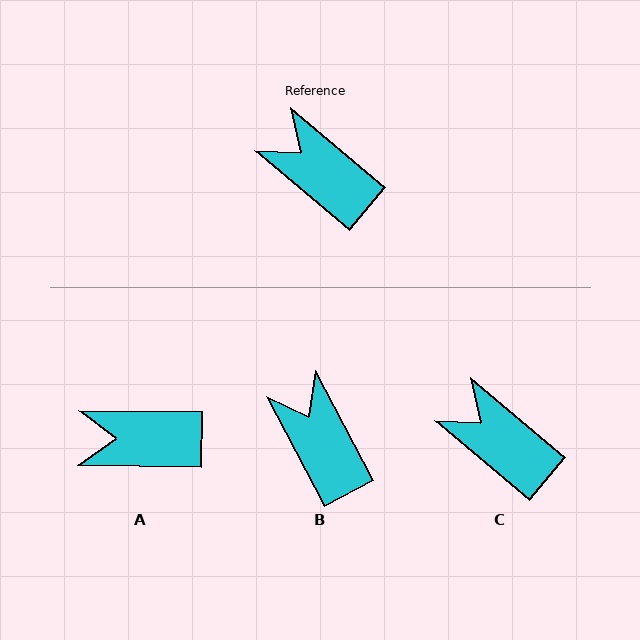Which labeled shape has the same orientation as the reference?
C.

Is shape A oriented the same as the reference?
No, it is off by about 39 degrees.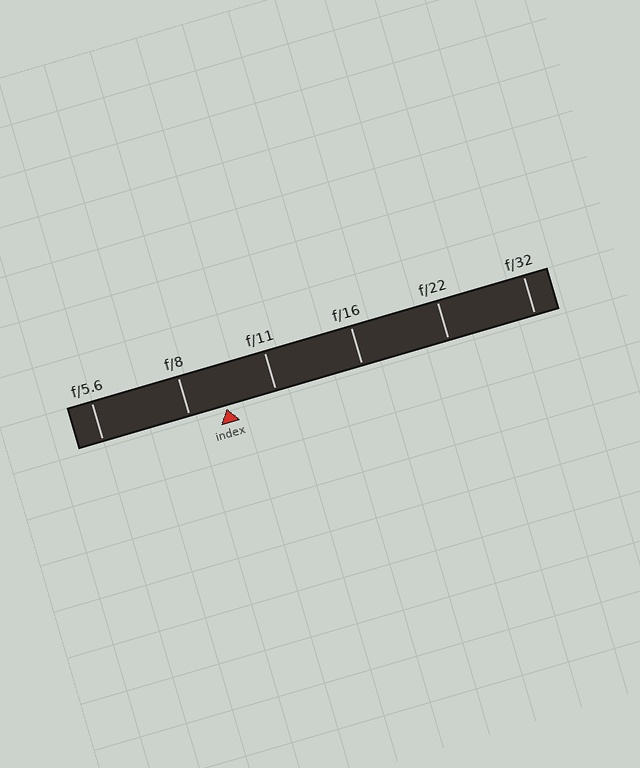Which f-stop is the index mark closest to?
The index mark is closest to f/8.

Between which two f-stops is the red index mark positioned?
The index mark is between f/8 and f/11.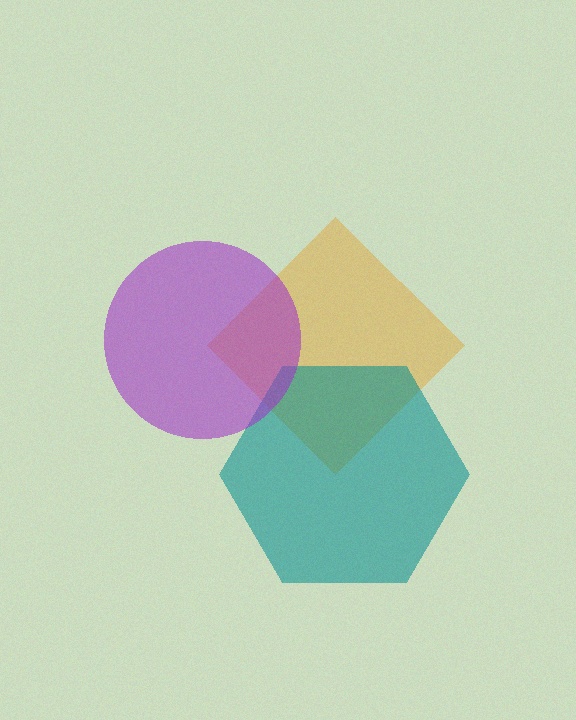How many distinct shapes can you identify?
There are 3 distinct shapes: an orange diamond, a teal hexagon, a purple circle.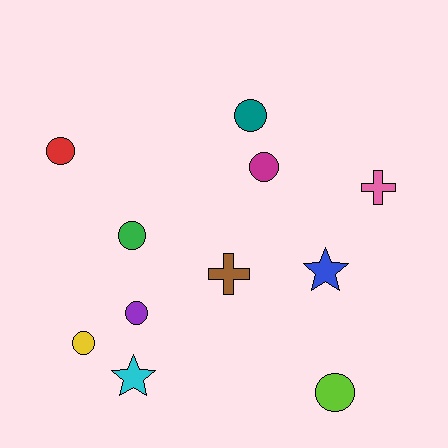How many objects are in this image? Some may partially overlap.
There are 11 objects.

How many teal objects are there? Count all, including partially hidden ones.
There is 1 teal object.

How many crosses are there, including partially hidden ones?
There are 2 crosses.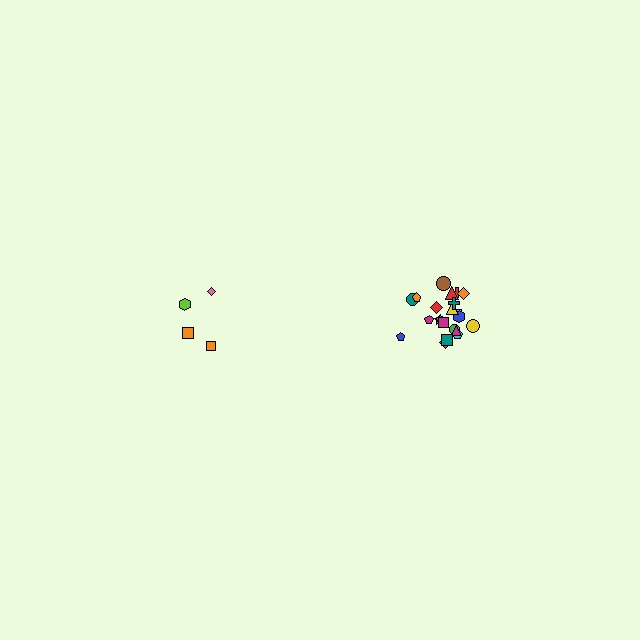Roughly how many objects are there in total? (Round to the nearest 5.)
Roughly 25 objects in total.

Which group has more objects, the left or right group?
The right group.